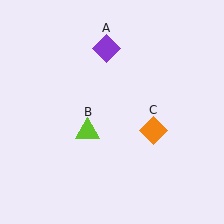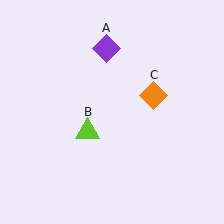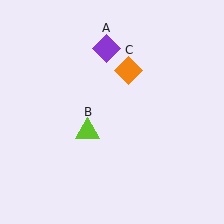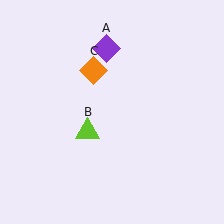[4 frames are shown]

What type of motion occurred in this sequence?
The orange diamond (object C) rotated counterclockwise around the center of the scene.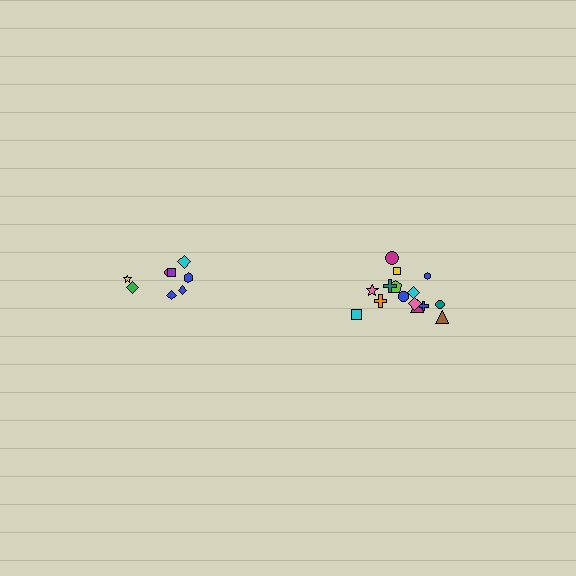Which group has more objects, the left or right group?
The right group.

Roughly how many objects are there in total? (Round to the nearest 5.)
Roughly 25 objects in total.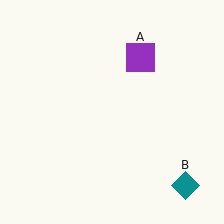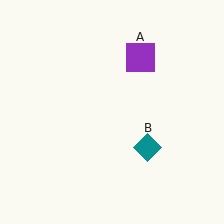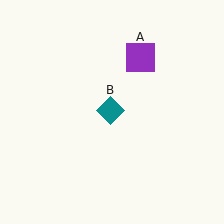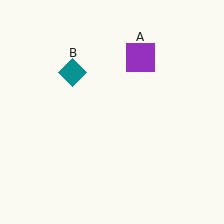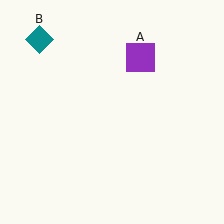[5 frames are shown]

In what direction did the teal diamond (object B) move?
The teal diamond (object B) moved up and to the left.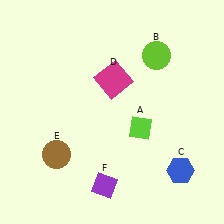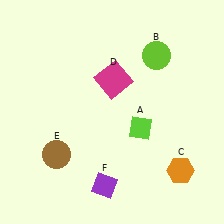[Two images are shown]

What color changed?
The hexagon (C) changed from blue in Image 1 to orange in Image 2.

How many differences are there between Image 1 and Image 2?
There is 1 difference between the two images.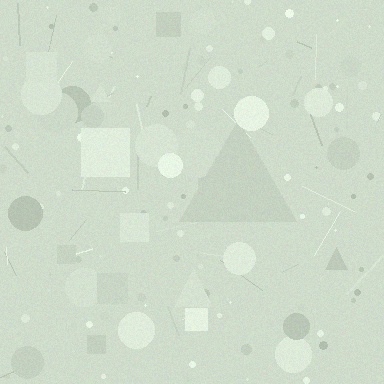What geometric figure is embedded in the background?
A triangle is embedded in the background.